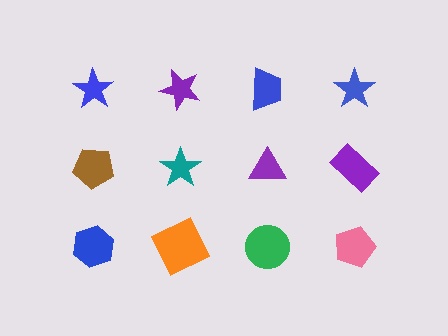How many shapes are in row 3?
4 shapes.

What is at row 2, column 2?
A teal star.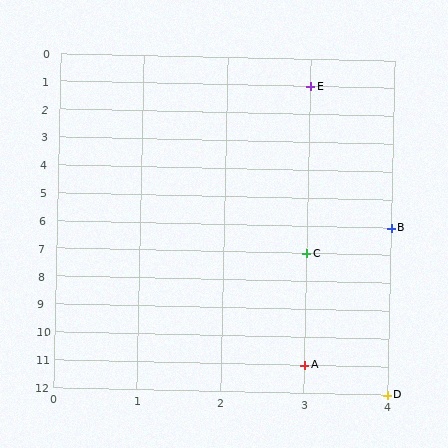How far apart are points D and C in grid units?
Points D and C are 1 column and 5 rows apart (about 5.1 grid units diagonally).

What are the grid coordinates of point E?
Point E is at grid coordinates (3, 1).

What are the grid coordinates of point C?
Point C is at grid coordinates (3, 7).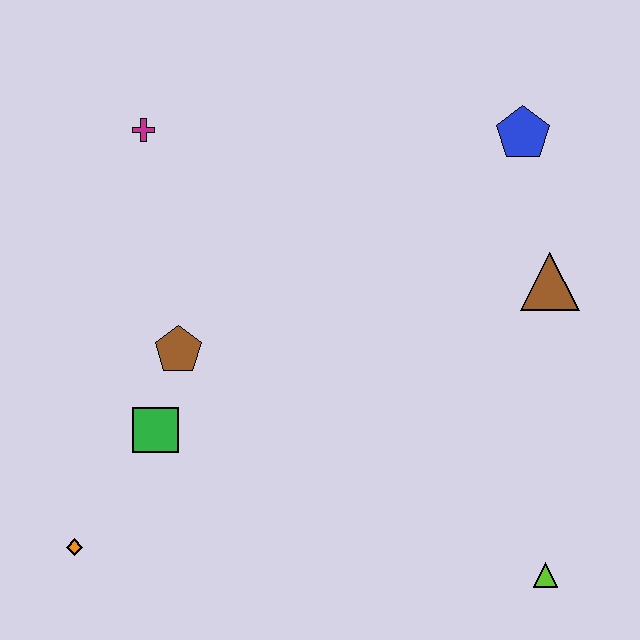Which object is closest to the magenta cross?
The brown pentagon is closest to the magenta cross.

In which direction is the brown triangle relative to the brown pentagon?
The brown triangle is to the right of the brown pentagon.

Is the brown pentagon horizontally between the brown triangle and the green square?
Yes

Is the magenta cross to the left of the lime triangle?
Yes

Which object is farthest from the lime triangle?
The magenta cross is farthest from the lime triangle.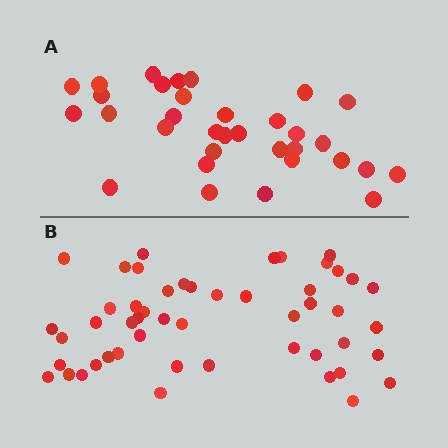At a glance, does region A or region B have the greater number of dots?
Region B (the bottom region) has more dots.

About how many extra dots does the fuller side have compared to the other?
Region B has approximately 15 more dots than region A.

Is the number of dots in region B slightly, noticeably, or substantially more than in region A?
Region B has substantially more. The ratio is roughly 1.5 to 1.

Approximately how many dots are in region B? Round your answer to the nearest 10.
About 50 dots.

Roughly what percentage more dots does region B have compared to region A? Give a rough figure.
About 50% more.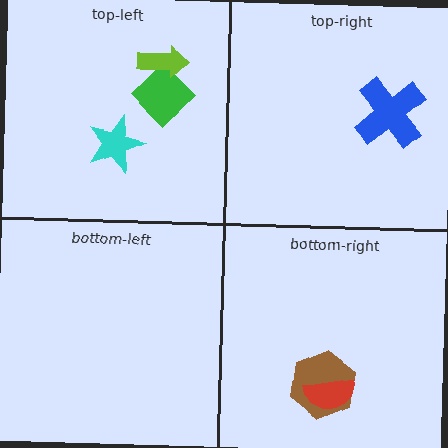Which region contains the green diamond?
The top-left region.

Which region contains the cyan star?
The top-left region.